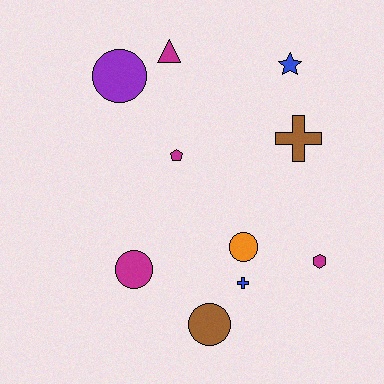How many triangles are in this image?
There is 1 triangle.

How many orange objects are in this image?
There is 1 orange object.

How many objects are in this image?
There are 10 objects.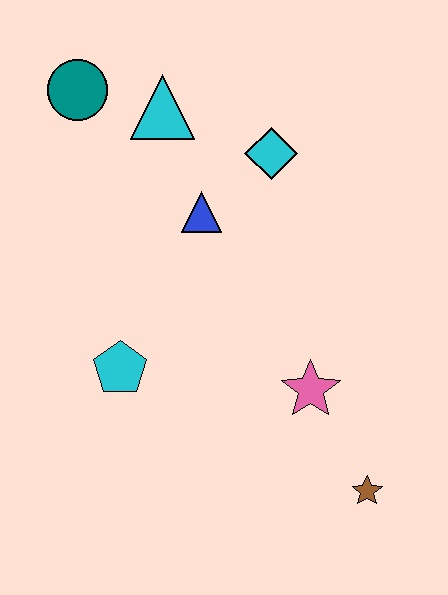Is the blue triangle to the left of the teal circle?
No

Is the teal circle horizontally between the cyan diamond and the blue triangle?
No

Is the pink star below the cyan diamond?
Yes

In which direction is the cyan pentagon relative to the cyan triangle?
The cyan pentagon is below the cyan triangle.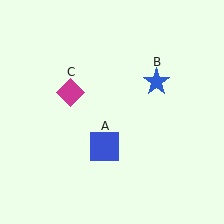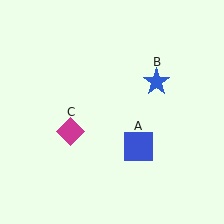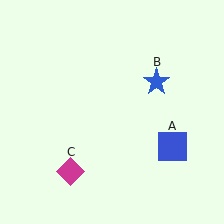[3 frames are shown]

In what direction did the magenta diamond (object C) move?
The magenta diamond (object C) moved down.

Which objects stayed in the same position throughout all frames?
Blue star (object B) remained stationary.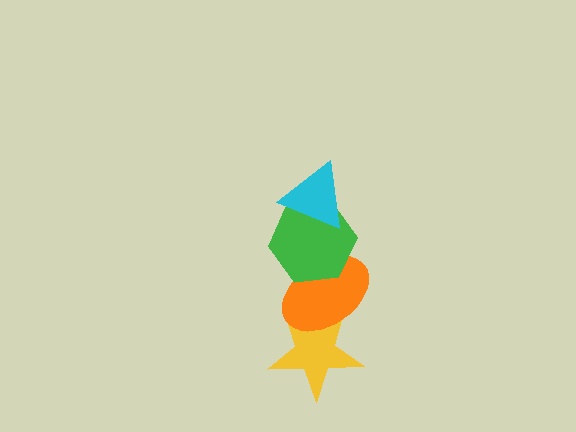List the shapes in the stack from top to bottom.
From top to bottom: the cyan triangle, the green hexagon, the orange ellipse, the yellow star.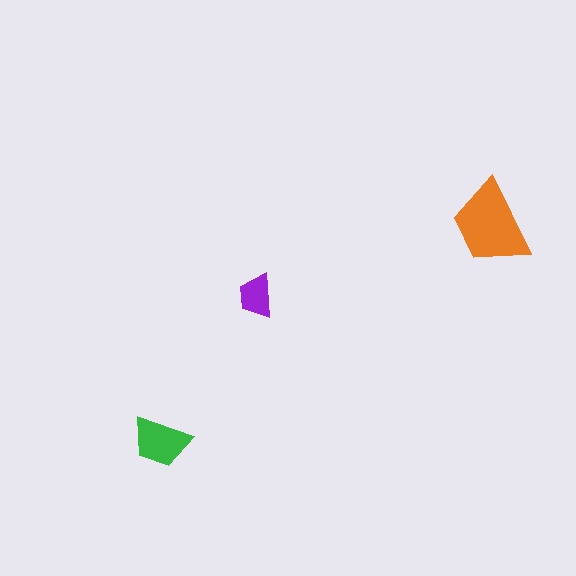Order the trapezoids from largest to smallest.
the orange one, the green one, the purple one.